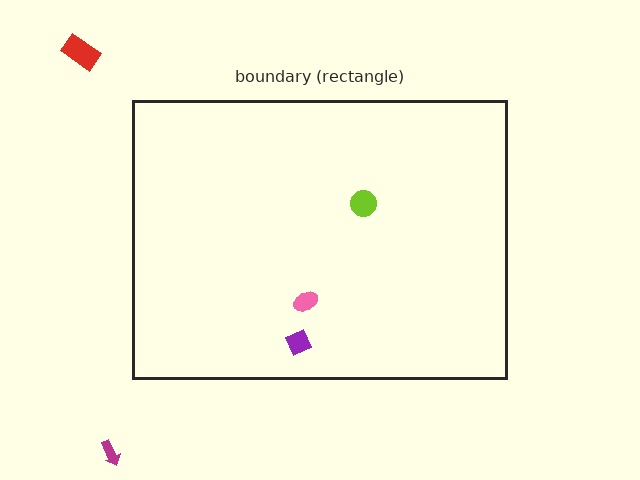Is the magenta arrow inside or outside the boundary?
Outside.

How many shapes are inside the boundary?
3 inside, 2 outside.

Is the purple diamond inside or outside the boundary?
Inside.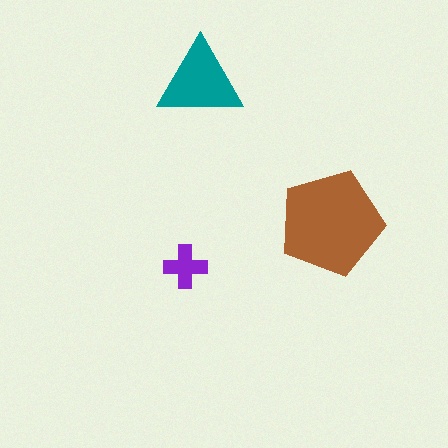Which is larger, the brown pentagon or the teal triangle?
The brown pentagon.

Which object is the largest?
The brown pentagon.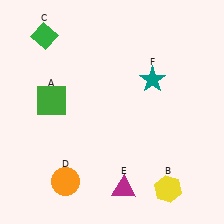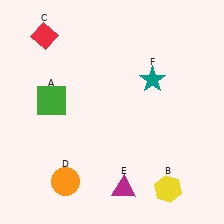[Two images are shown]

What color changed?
The diamond (C) changed from green in Image 1 to red in Image 2.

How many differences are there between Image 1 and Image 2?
There is 1 difference between the two images.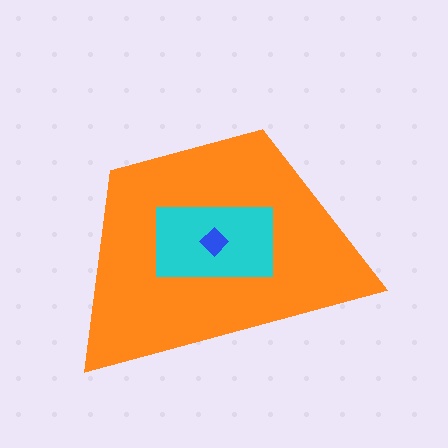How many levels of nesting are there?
3.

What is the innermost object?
The blue diamond.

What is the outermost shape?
The orange trapezoid.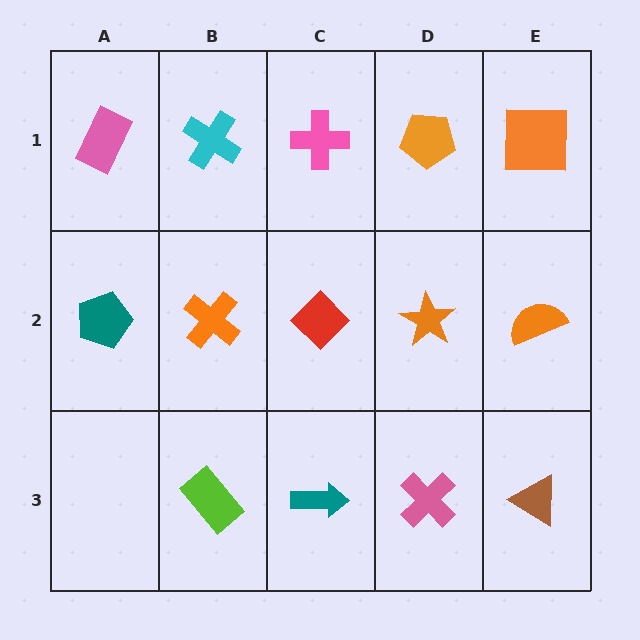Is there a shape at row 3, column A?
No, that cell is empty.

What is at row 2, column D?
An orange star.